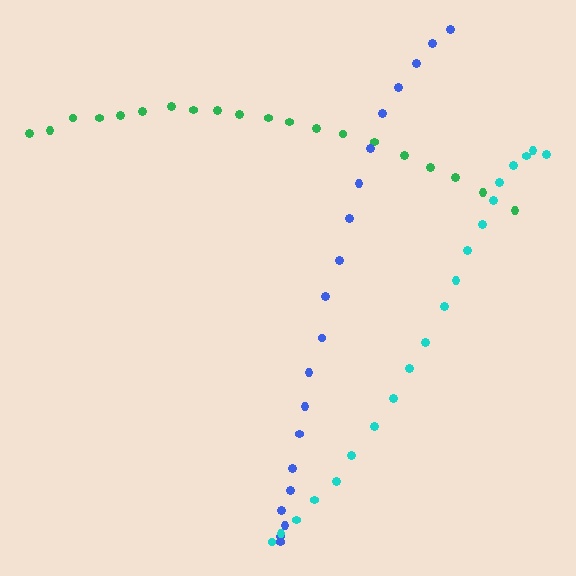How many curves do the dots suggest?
There are 3 distinct paths.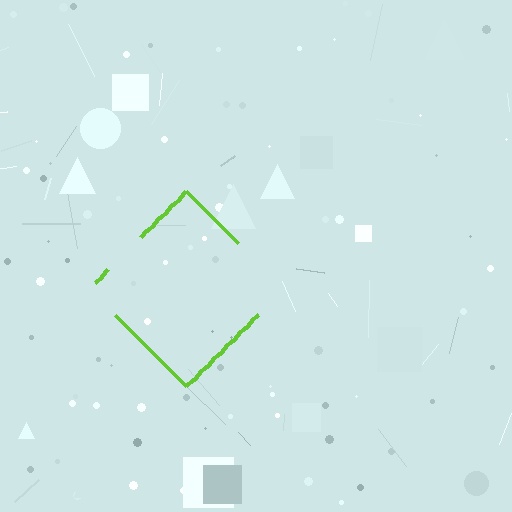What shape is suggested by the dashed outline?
The dashed outline suggests a diamond.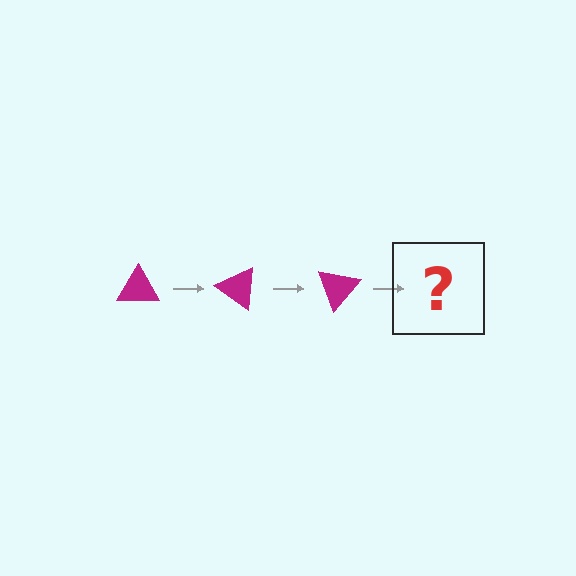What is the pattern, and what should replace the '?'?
The pattern is that the triangle rotates 35 degrees each step. The '?' should be a magenta triangle rotated 105 degrees.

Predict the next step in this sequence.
The next step is a magenta triangle rotated 105 degrees.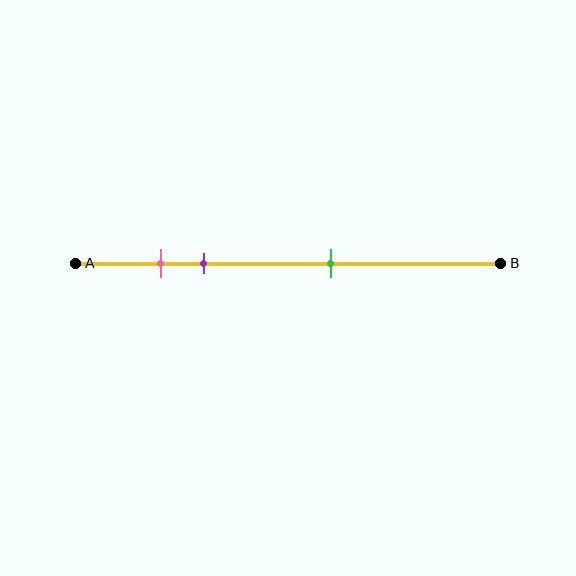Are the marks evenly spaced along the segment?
No, the marks are not evenly spaced.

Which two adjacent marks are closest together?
The pink and purple marks are the closest adjacent pair.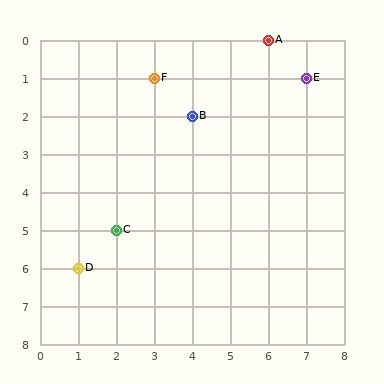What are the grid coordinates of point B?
Point B is at grid coordinates (4, 2).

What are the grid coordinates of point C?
Point C is at grid coordinates (2, 5).